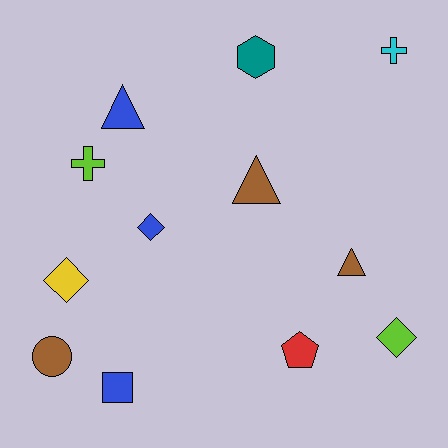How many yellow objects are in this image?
There is 1 yellow object.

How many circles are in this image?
There is 1 circle.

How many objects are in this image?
There are 12 objects.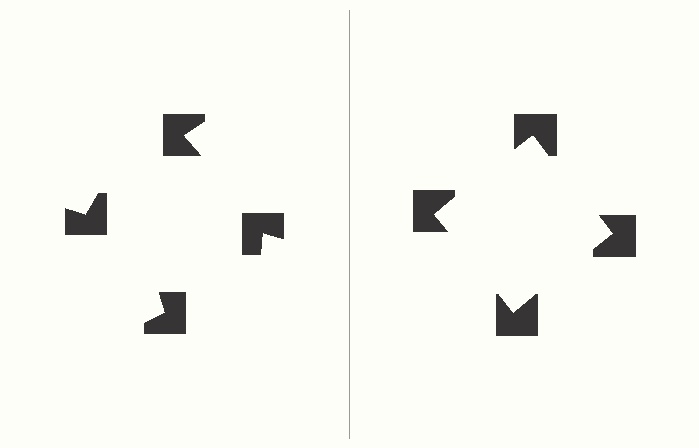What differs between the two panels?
The notched squares are positioned identically on both sides; only the wedge orientations differ. On the right they align to a square; on the left they are misaligned.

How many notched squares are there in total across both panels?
8 — 4 on each side.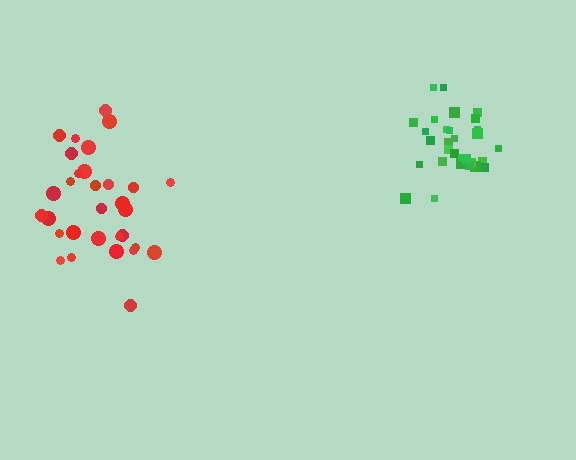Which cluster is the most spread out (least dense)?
Red.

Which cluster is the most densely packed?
Green.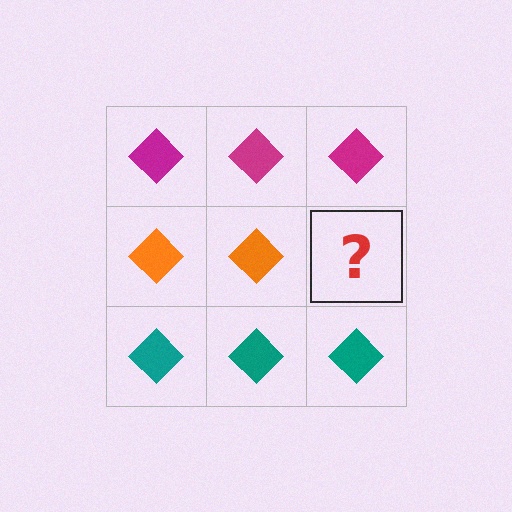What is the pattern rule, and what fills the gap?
The rule is that each row has a consistent color. The gap should be filled with an orange diamond.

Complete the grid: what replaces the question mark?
The question mark should be replaced with an orange diamond.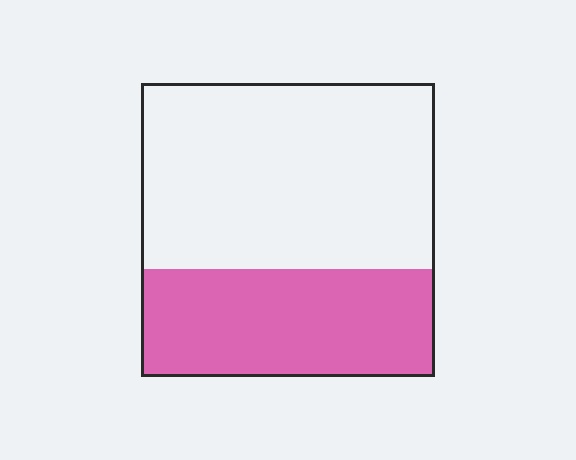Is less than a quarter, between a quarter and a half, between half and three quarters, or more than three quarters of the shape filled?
Between a quarter and a half.